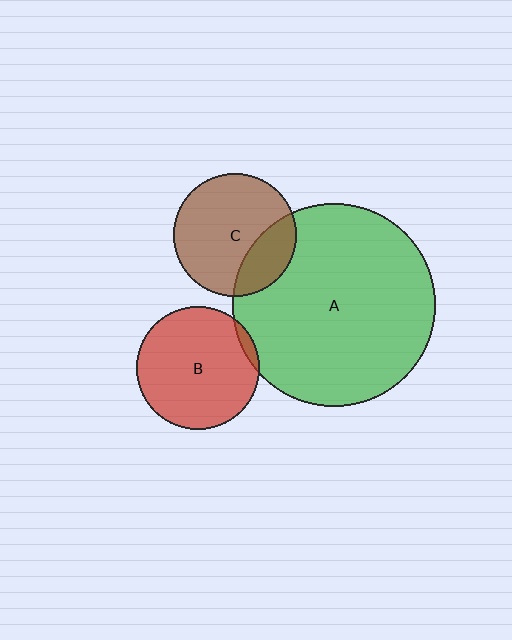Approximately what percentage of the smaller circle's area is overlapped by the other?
Approximately 25%.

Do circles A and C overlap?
Yes.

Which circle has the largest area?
Circle A (green).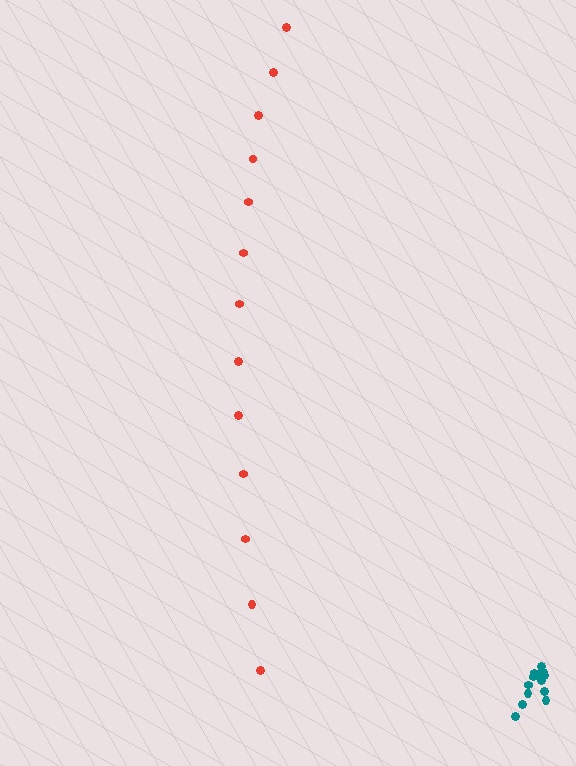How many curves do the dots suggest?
There are 2 distinct paths.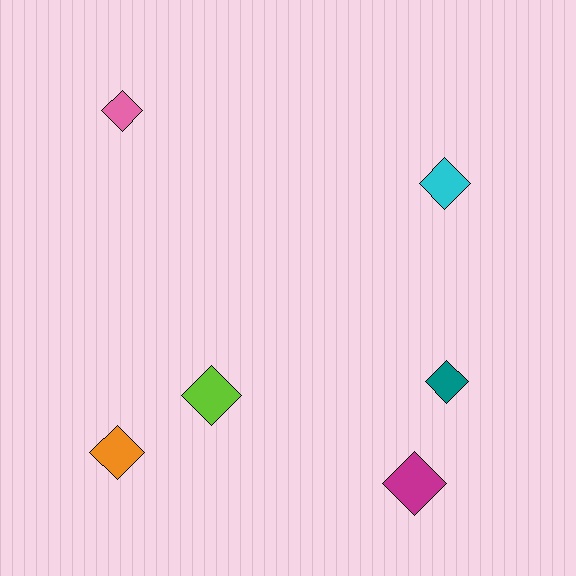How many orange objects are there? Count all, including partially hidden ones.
There is 1 orange object.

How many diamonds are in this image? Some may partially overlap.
There are 6 diamonds.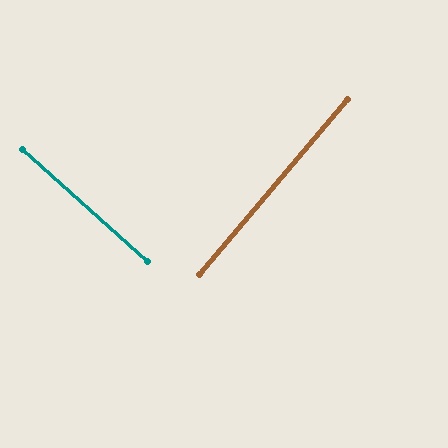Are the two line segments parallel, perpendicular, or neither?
Perpendicular — they meet at approximately 89°.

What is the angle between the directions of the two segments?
Approximately 89 degrees.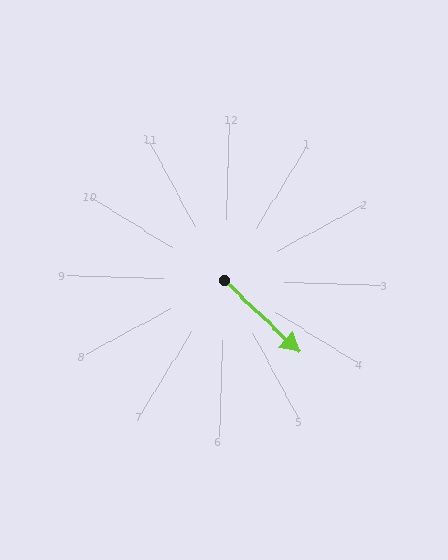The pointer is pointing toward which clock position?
Roughly 4 o'clock.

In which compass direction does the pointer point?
Southeast.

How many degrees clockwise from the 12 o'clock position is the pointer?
Approximately 132 degrees.